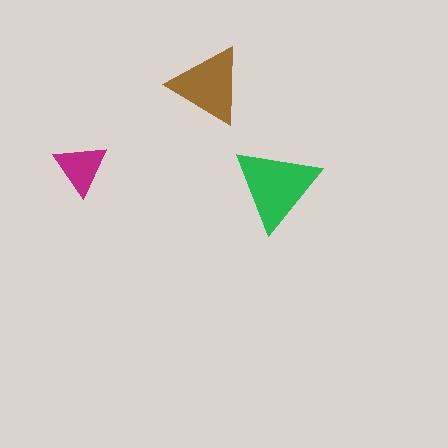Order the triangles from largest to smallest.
the green one, the brown one, the magenta one.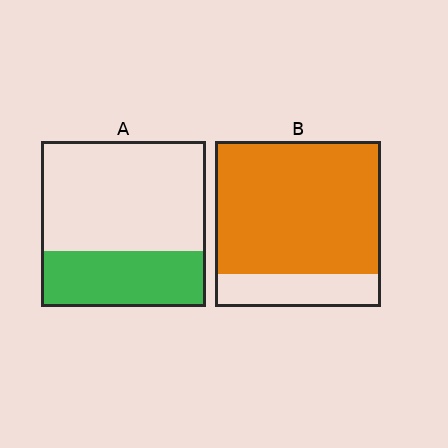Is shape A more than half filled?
No.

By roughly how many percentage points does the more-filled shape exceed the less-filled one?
By roughly 45 percentage points (B over A).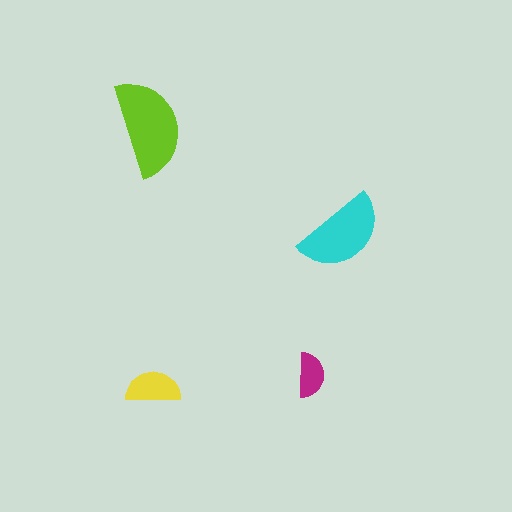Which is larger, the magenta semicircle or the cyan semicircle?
The cyan one.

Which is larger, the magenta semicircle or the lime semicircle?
The lime one.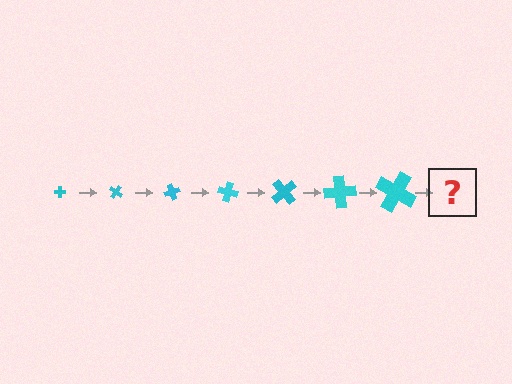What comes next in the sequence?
The next element should be a cross, larger than the previous one and rotated 245 degrees from the start.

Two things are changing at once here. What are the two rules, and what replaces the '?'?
The two rules are that the cross grows larger each step and it rotates 35 degrees each step. The '?' should be a cross, larger than the previous one and rotated 245 degrees from the start.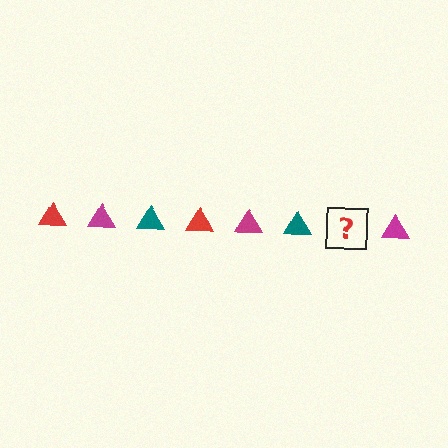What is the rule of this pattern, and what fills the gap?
The rule is that the pattern cycles through red, magenta, teal triangles. The gap should be filled with a red triangle.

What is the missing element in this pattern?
The missing element is a red triangle.